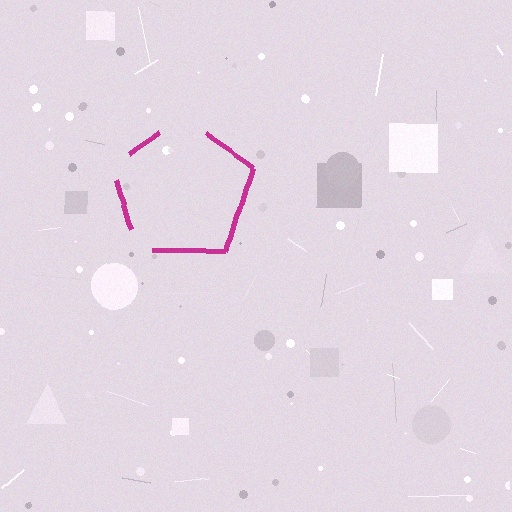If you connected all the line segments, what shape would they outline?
They would outline a pentagon.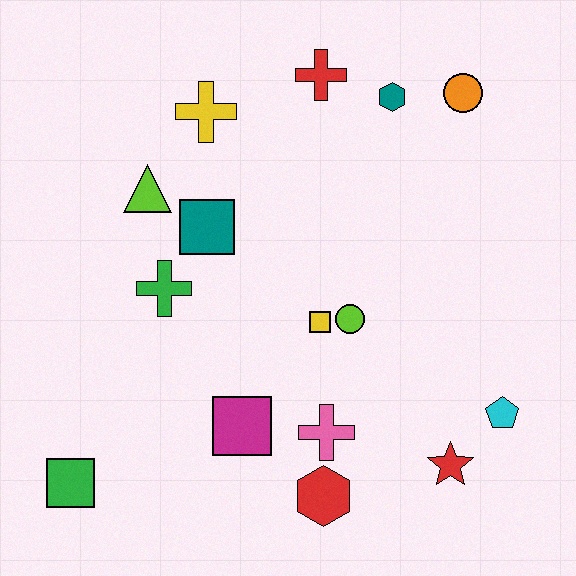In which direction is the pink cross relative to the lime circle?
The pink cross is below the lime circle.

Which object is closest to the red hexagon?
The pink cross is closest to the red hexagon.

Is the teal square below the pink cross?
No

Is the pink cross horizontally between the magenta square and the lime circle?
Yes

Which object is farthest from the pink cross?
The orange circle is farthest from the pink cross.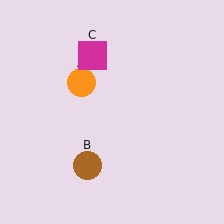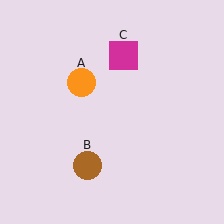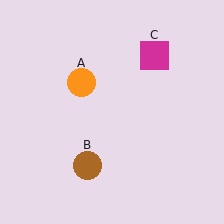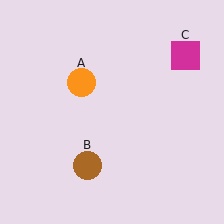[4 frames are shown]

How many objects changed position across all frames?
1 object changed position: magenta square (object C).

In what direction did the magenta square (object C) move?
The magenta square (object C) moved right.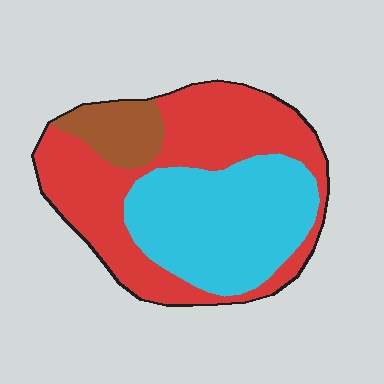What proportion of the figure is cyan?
Cyan covers 40% of the figure.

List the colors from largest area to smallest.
From largest to smallest: red, cyan, brown.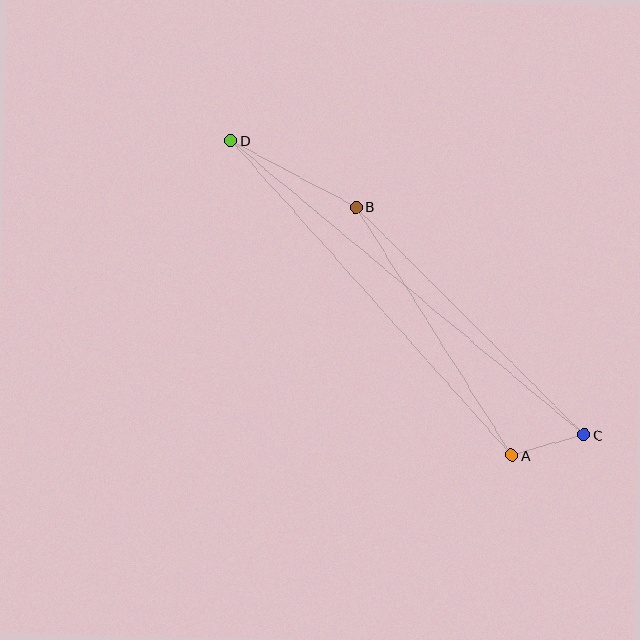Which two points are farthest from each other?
Points C and D are farthest from each other.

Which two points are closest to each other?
Points A and C are closest to each other.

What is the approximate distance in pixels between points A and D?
The distance between A and D is approximately 422 pixels.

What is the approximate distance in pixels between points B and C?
The distance between B and C is approximately 323 pixels.